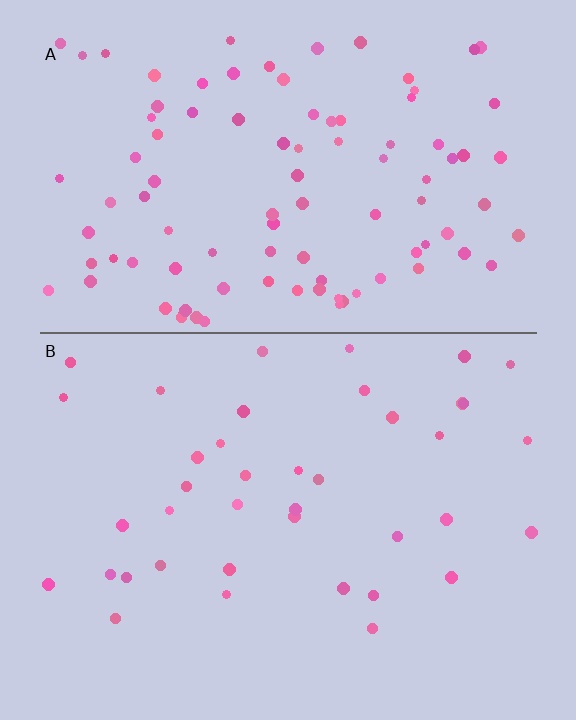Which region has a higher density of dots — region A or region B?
A (the top).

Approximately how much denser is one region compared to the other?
Approximately 2.5× — region A over region B.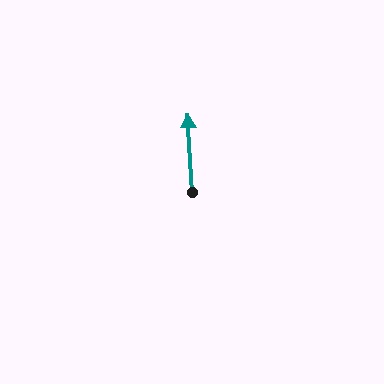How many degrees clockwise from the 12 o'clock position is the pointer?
Approximately 357 degrees.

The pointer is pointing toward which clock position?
Roughly 12 o'clock.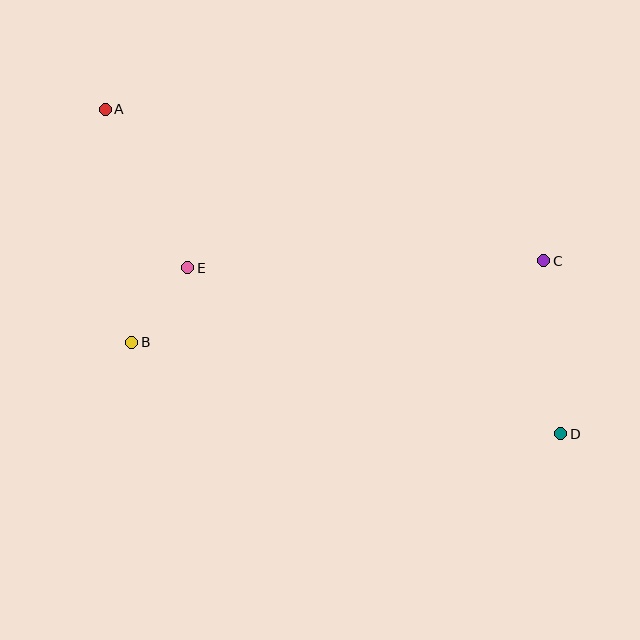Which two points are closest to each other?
Points B and E are closest to each other.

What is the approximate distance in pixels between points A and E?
The distance between A and E is approximately 179 pixels.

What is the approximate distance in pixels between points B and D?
The distance between B and D is approximately 439 pixels.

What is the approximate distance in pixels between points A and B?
The distance between A and B is approximately 234 pixels.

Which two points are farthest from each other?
Points A and D are farthest from each other.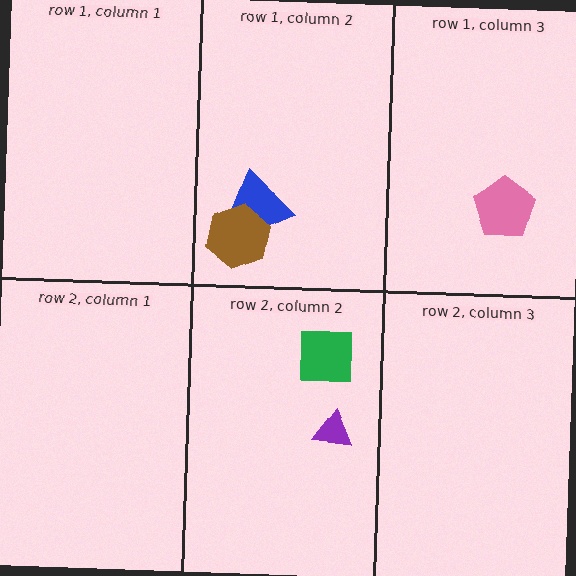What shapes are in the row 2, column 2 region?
The green square, the purple triangle.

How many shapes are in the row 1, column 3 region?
1.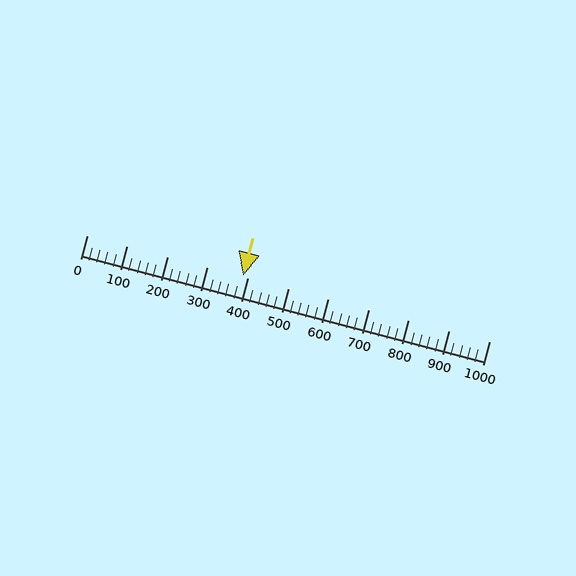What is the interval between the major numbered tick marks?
The major tick marks are spaced 100 units apart.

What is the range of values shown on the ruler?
The ruler shows values from 0 to 1000.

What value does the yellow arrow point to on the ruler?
The yellow arrow points to approximately 389.